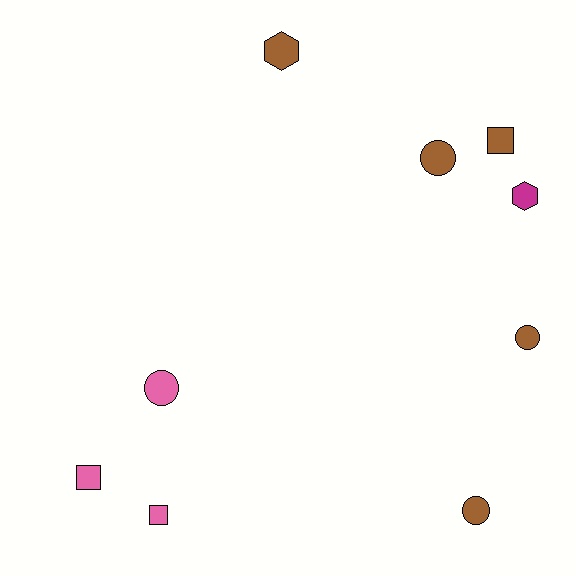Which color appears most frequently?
Brown, with 5 objects.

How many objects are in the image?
There are 9 objects.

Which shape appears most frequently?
Circle, with 4 objects.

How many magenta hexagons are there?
There is 1 magenta hexagon.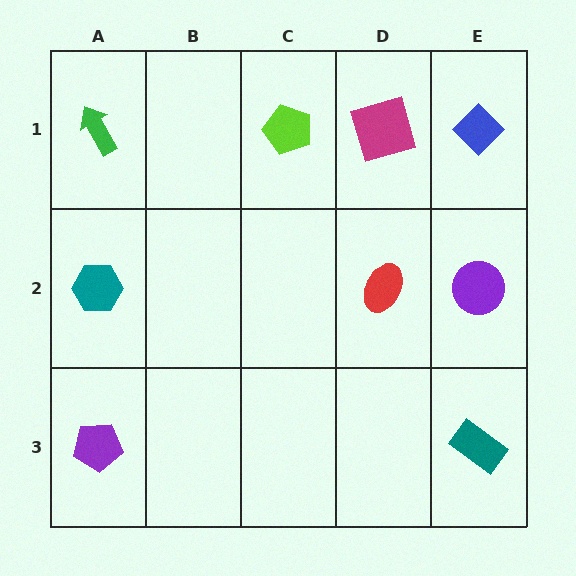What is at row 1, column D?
A magenta square.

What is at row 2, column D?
A red ellipse.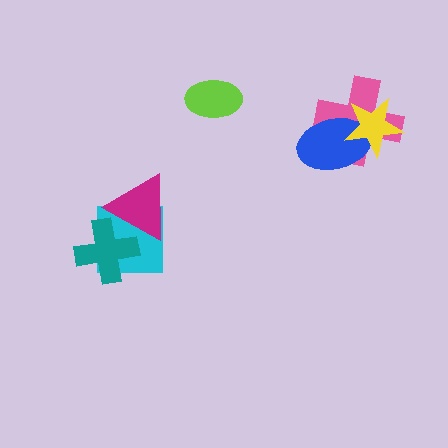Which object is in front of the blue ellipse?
The yellow star is in front of the blue ellipse.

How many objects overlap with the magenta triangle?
2 objects overlap with the magenta triangle.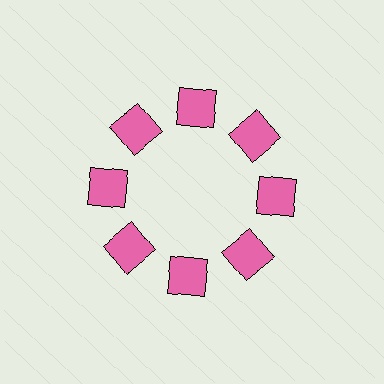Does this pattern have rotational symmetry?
Yes, this pattern has 8-fold rotational symmetry. It looks the same after rotating 45 degrees around the center.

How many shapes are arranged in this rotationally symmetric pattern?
There are 8 shapes, arranged in 8 groups of 1.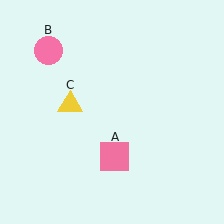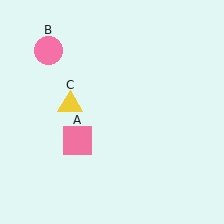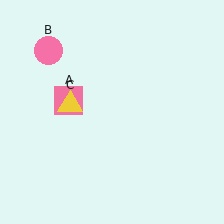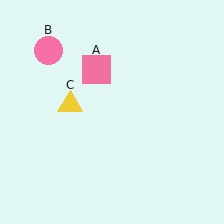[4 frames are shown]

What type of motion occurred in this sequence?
The pink square (object A) rotated clockwise around the center of the scene.